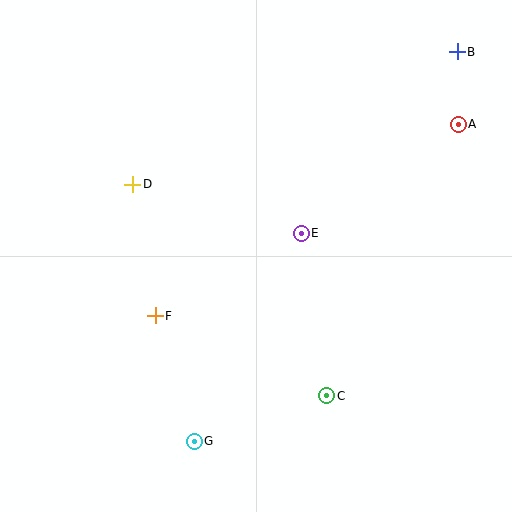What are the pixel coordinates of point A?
Point A is at (458, 124).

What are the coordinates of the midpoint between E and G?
The midpoint between E and G is at (248, 337).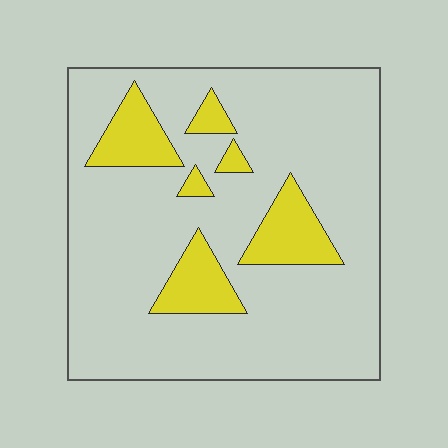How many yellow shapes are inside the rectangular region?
6.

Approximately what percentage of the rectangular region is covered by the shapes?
Approximately 15%.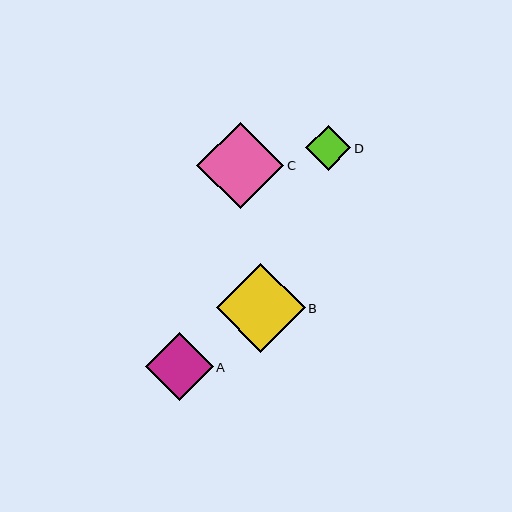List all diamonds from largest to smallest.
From largest to smallest: B, C, A, D.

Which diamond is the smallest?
Diamond D is the smallest with a size of approximately 45 pixels.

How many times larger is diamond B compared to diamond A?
Diamond B is approximately 1.3 times the size of diamond A.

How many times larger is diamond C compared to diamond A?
Diamond C is approximately 1.3 times the size of diamond A.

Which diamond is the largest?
Diamond B is the largest with a size of approximately 89 pixels.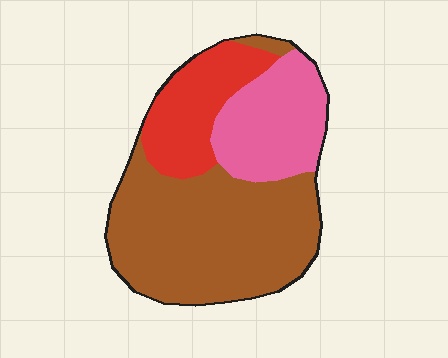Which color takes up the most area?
Brown, at roughly 55%.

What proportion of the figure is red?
Red covers roughly 20% of the figure.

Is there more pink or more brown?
Brown.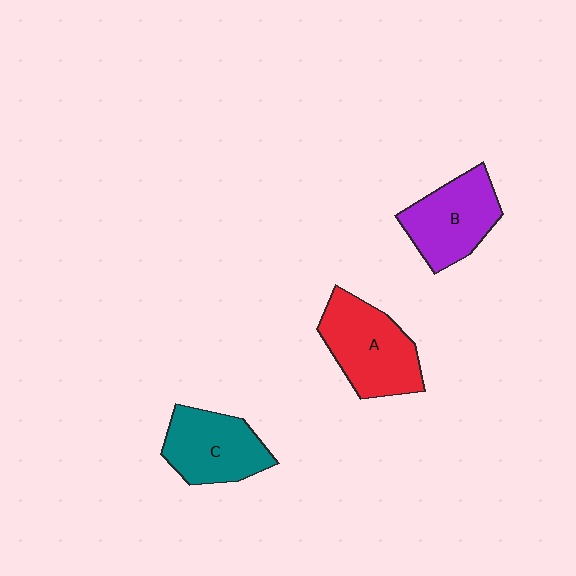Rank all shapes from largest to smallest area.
From largest to smallest: A (red), B (purple), C (teal).